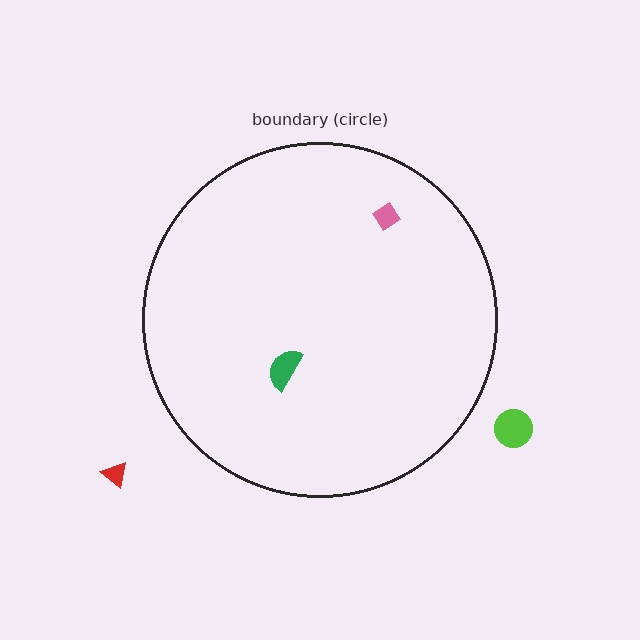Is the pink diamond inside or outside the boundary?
Inside.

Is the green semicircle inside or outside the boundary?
Inside.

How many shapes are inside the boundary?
2 inside, 2 outside.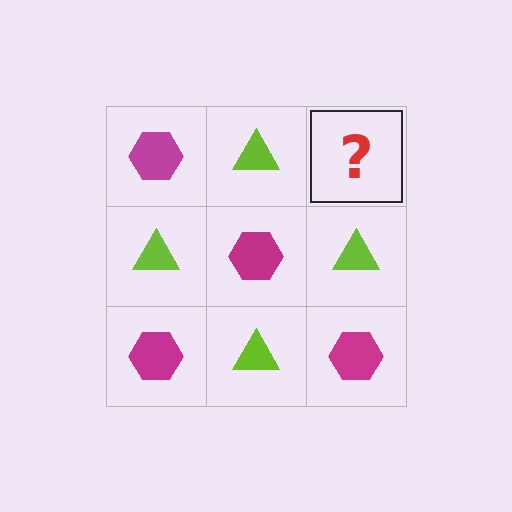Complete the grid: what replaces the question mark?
The question mark should be replaced with a magenta hexagon.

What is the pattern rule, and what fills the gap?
The rule is that it alternates magenta hexagon and lime triangle in a checkerboard pattern. The gap should be filled with a magenta hexagon.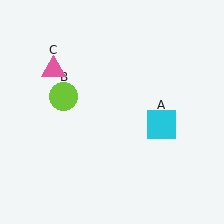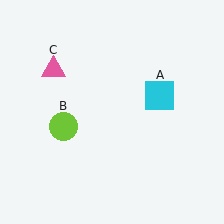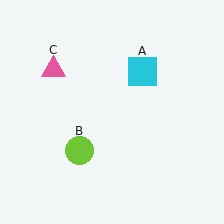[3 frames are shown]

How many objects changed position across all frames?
2 objects changed position: cyan square (object A), lime circle (object B).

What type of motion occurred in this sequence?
The cyan square (object A), lime circle (object B) rotated counterclockwise around the center of the scene.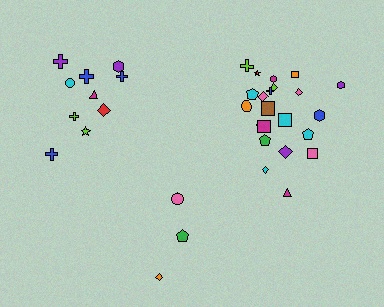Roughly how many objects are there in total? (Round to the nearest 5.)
Roughly 35 objects in total.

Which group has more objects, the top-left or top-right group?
The top-right group.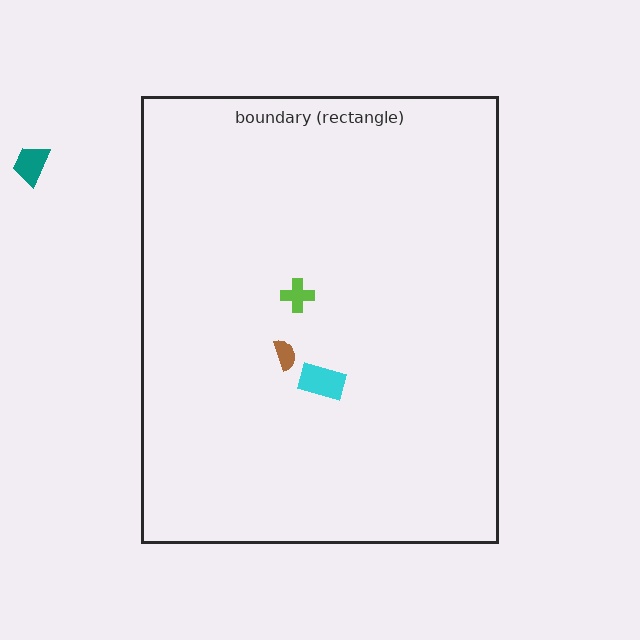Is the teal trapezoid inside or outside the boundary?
Outside.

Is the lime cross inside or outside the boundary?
Inside.